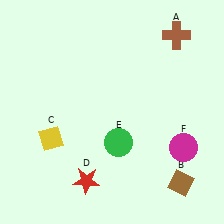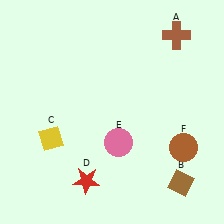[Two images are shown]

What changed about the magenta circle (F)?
In Image 1, F is magenta. In Image 2, it changed to brown.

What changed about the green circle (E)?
In Image 1, E is green. In Image 2, it changed to pink.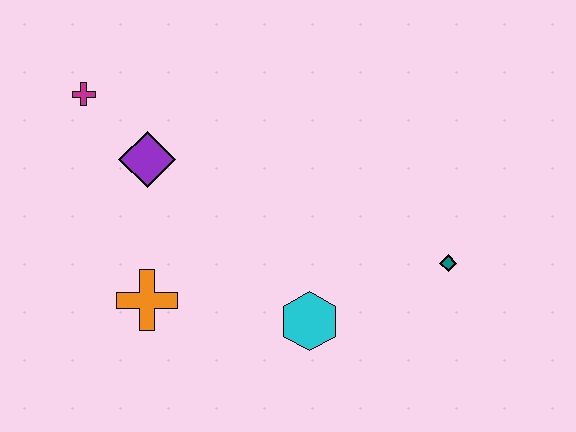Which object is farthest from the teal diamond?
The magenta cross is farthest from the teal diamond.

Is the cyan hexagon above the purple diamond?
No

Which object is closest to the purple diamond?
The magenta cross is closest to the purple diamond.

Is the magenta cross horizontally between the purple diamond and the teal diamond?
No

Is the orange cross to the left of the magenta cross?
No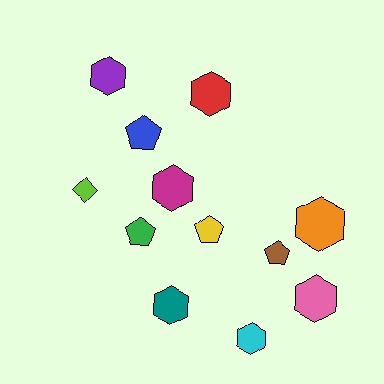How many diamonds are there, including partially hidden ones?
There is 1 diamond.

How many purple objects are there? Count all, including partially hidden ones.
There is 1 purple object.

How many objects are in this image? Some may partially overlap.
There are 12 objects.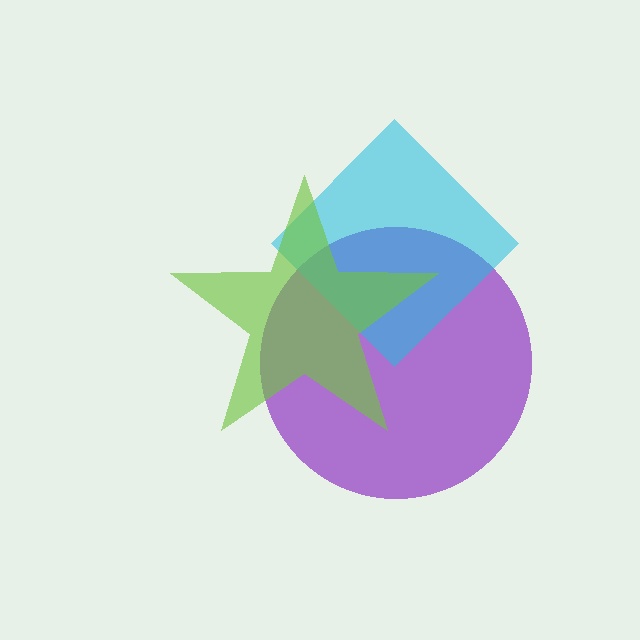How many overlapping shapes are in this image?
There are 3 overlapping shapes in the image.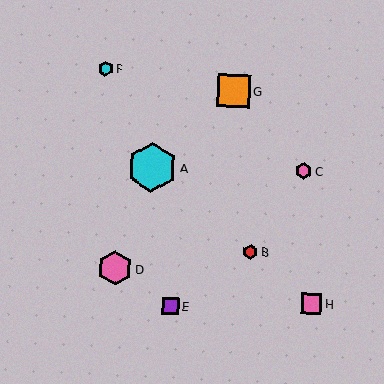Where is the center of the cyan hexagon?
The center of the cyan hexagon is at (105, 69).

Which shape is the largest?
The cyan hexagon (labeled A) is the largest.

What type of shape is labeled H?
Shape H is a pink square.